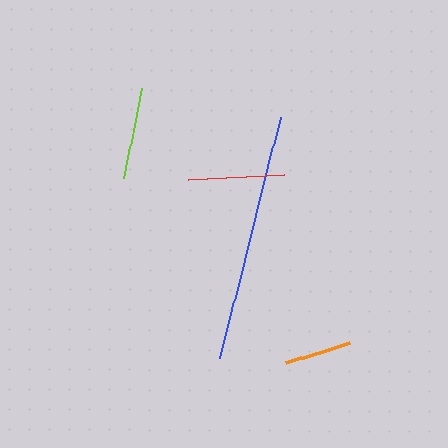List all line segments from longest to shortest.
From longest to shortest: blue, red, lime, orange.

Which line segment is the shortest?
The orange line is the shortest at approximately 67 pixels.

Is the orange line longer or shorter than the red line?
The red line is longer than the orange line.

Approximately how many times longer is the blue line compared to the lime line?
The blue line is approximately 2.7 times the length of the lime line.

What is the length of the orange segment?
The orange segment is approximately 67 pixels long.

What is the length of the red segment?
The red segment is approximately 96 pixels long.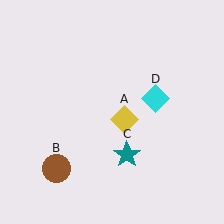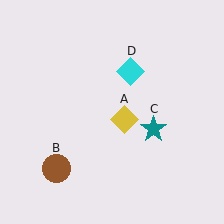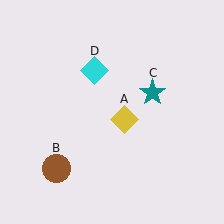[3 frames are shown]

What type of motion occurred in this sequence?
The teal star (object C), cyan diamond (object D) rotated counterclockwise around the center of the scene.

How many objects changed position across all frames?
2 objects changed position: teal star (object C), cyan diamond (object D).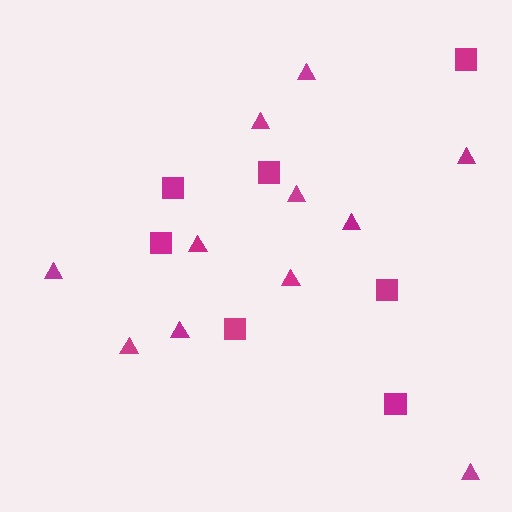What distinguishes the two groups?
There are 2 groups: one group of triangles (11) and one group of squares (7).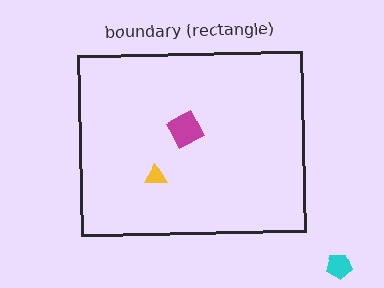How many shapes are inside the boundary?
2 inside, 1 outside.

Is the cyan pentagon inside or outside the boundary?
Outside.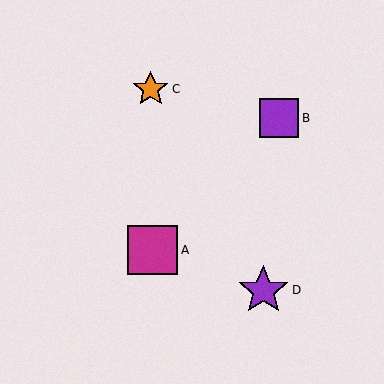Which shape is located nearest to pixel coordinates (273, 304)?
The purple star (labeled D) at (263, 290) is nearest to that location.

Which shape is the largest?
The purple star (labeled D) is the largest.